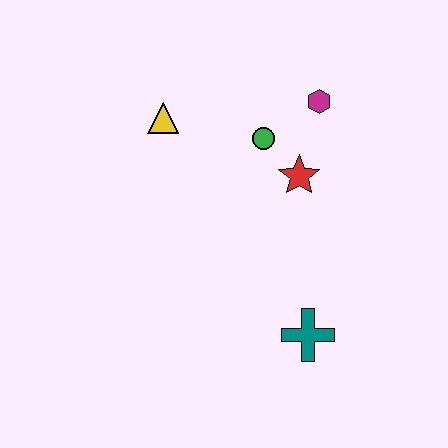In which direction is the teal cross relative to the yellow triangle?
The teal cross is below the yellow triangle.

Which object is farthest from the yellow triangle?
The teal cross is farthest from the yellow triangle.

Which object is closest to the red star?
The green circle is closest to the red star.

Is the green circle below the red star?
No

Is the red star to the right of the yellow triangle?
Yes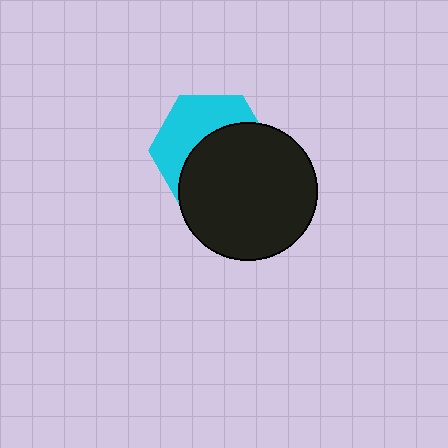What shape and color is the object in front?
The object in front is a black circle.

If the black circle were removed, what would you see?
You would see the complete cyan hexagon.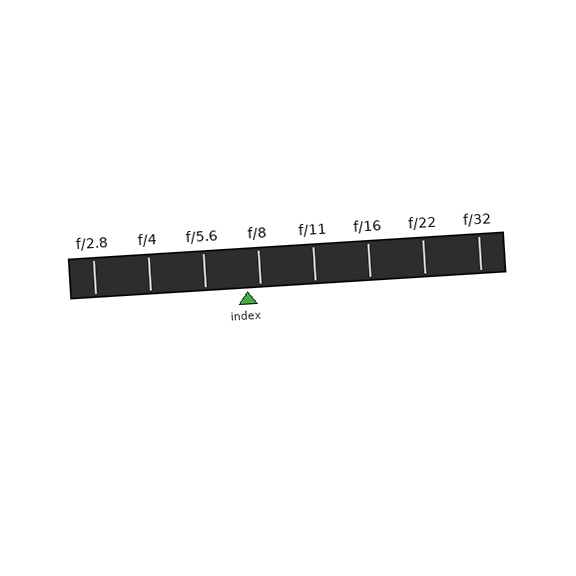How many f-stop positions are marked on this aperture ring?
There are 8 f-stop positions marked.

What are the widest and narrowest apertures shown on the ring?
The widest aperture shown is f/2.8 and the narrowest is f/32.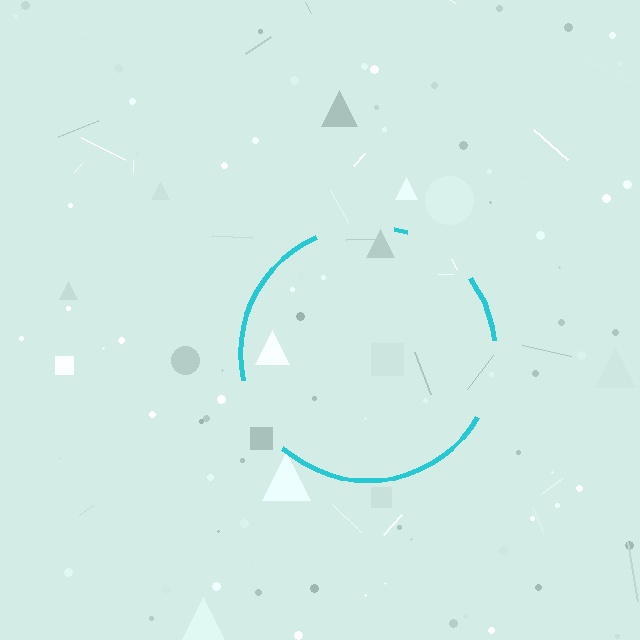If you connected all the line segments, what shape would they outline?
They would outline a circle.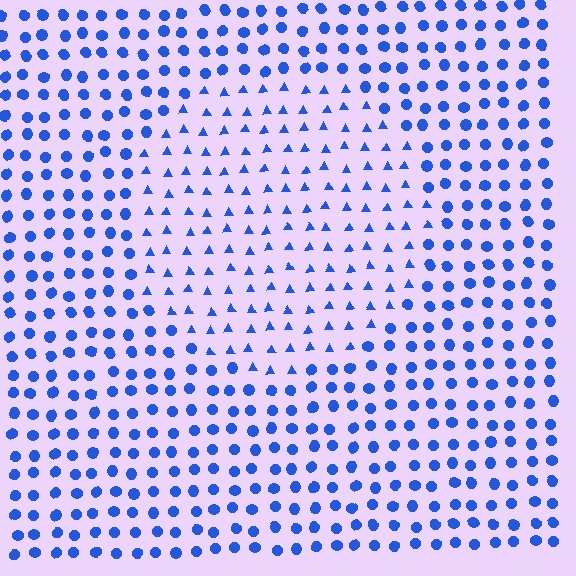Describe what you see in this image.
The image is filled with small blue elements arranged in a uniform grid. A circle-shaped region contains triangles, while the surrounding area contains circles. The boundary is defined purely by the change in element shape.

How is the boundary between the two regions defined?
The boundary is defined by a change in element shape: triangles inside vs. circles outside. All elements share the same color and spacing.